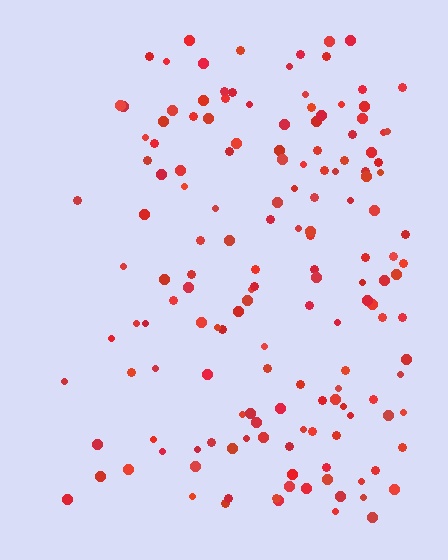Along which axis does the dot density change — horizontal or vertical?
Horizontal.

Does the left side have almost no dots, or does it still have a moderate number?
Still a moderate number, just noticeably fewer than the right.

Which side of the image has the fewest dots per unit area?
The left.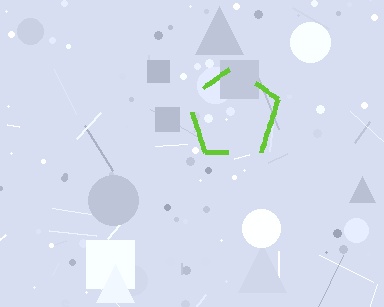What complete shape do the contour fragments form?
The contour fragments form a pentagon.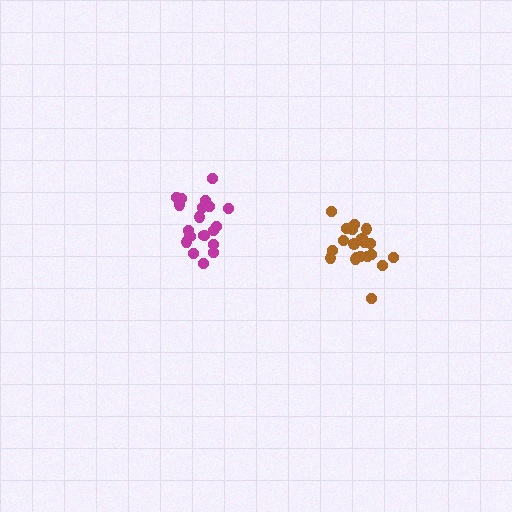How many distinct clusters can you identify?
There are 2 distinct clusters.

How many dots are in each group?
Group 1: 20 dots, Group 2: 20 dots (40 total).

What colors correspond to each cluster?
The clusters are colored: magenta, brown.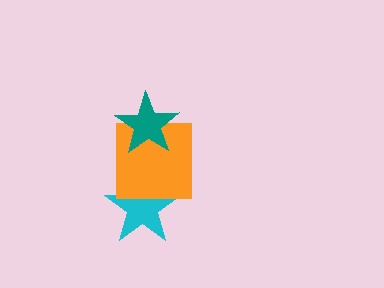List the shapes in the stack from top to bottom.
From top to bottom: the teal star, the orange square, the cyan star.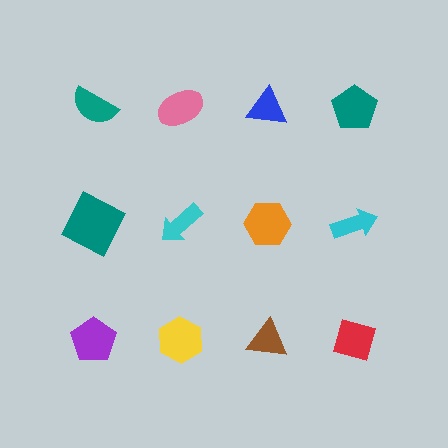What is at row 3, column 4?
A red diamond.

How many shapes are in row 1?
4 shapes.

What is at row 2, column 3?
An orange hexagon.